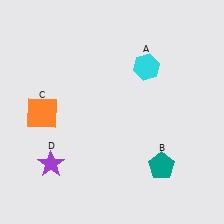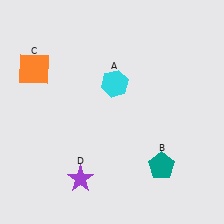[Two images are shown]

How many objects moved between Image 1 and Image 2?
3 objects moved between the two images.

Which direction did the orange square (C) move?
The orange square (C) moved up.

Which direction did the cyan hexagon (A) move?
The cyan hexagon (A) moved left.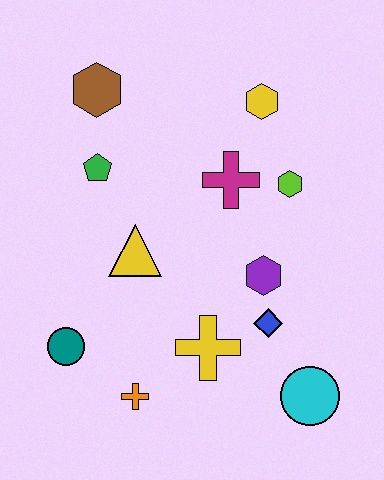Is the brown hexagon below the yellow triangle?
No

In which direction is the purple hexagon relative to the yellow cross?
The purple hexagon is above the yellow cross.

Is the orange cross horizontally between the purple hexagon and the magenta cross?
No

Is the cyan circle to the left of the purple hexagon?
No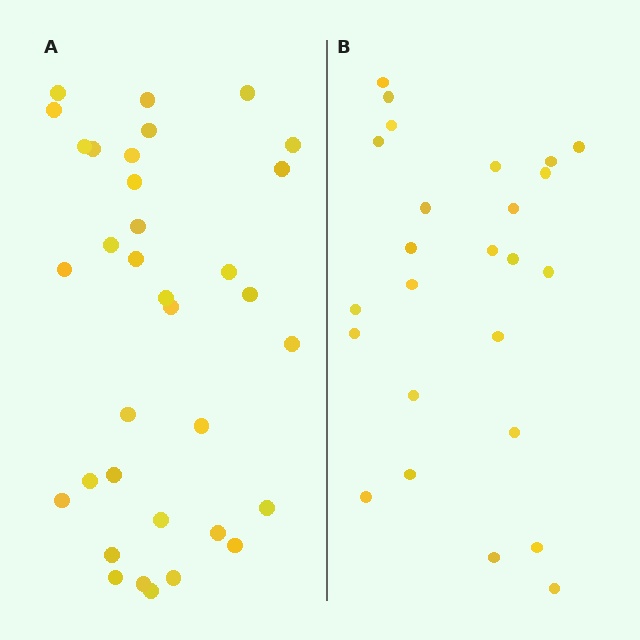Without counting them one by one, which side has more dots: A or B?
Region A (the left region) has more dots.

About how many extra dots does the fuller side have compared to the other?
Region A has roughly 8 or so more dots than region B.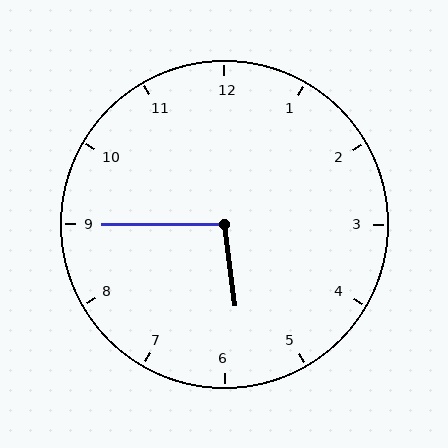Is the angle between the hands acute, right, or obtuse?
It is obtuse.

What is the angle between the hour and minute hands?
Approximately 98 degrees.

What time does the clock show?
5:45.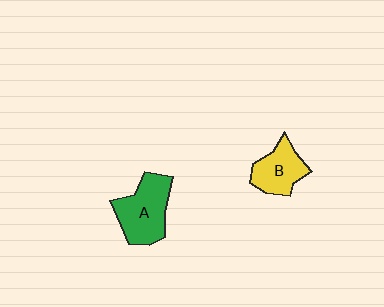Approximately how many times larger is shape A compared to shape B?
Approximately 1.4 times.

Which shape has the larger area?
Shape A (green).